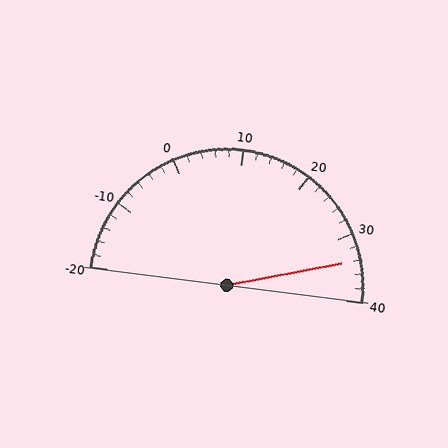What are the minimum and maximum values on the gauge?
The gauge ranges from -20 to 40.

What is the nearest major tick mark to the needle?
The nearest major tick mark is 30.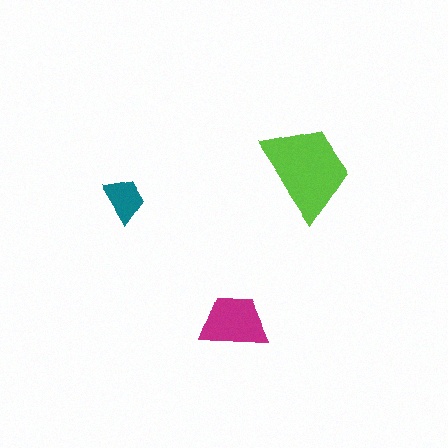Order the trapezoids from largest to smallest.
the lime one, the magenta one, the teal one.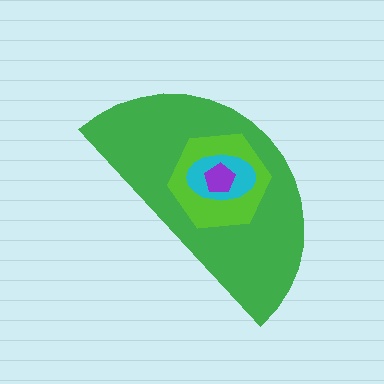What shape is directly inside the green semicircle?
The lime hexagon.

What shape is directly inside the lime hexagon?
The cyan ellipse.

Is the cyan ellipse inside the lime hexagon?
Yes.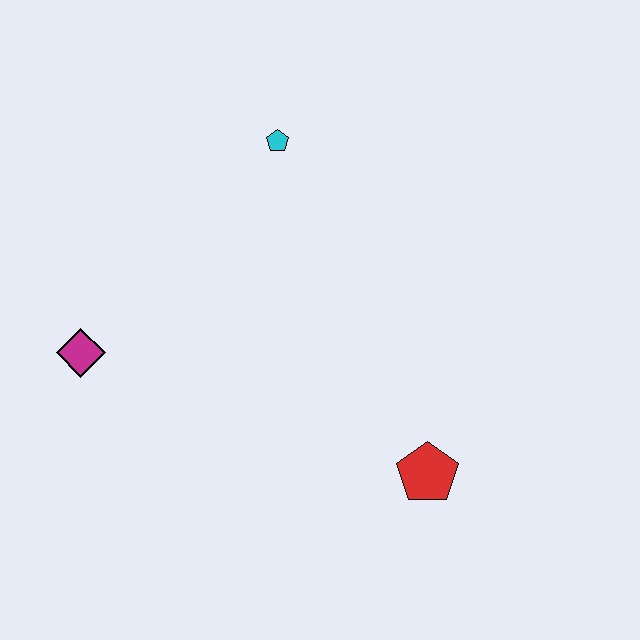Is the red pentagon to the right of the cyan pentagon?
Yes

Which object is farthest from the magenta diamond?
The red pentagon is farthest from the magenta diamond.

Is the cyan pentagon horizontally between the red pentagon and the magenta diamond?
Yes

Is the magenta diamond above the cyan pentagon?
No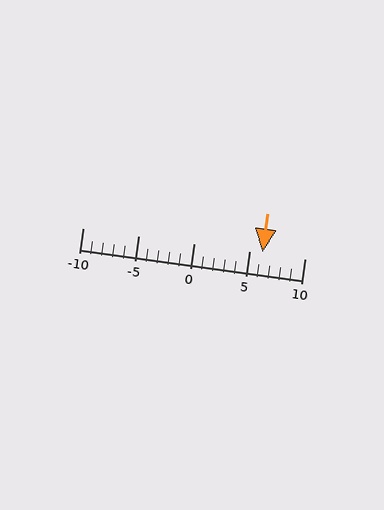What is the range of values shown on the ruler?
The ruler shows values from -10 to 10.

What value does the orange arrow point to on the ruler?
The orange arrow points to approximately 6.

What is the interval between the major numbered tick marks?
The major tick marks are spaced 5 units apart.